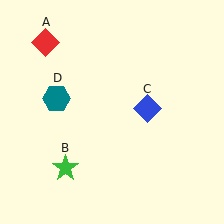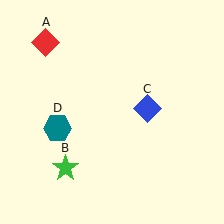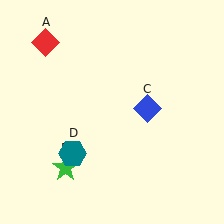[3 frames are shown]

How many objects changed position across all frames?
1 object changed position: teal hexagon (object D).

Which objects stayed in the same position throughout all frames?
Red diamond (object A) and green star (object B) and blue diamond (object C) remained stationary.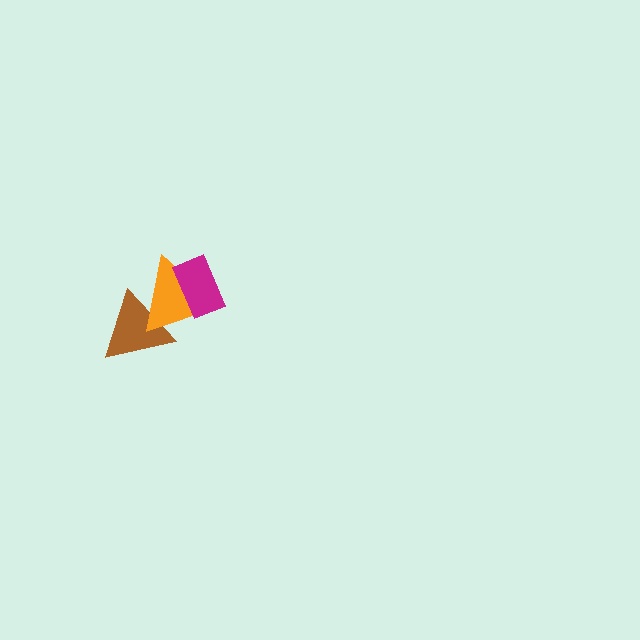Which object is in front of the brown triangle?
The orange triangle is in front of the brown triangle.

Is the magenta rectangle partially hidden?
No, no other shape covers it.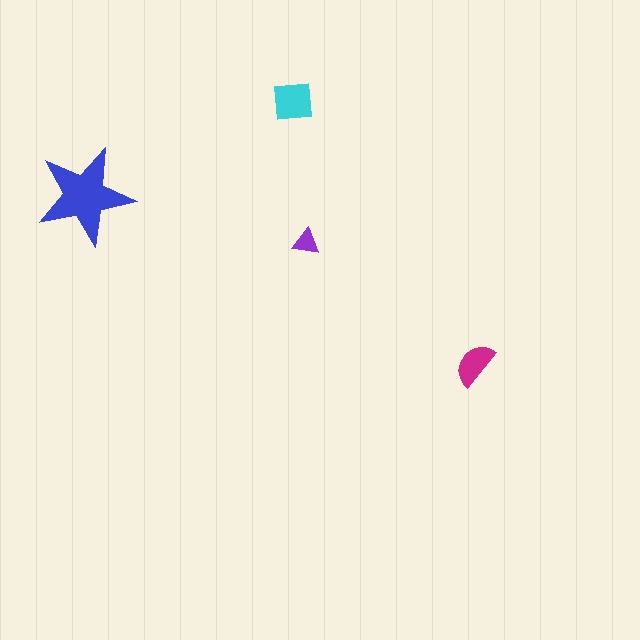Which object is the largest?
The blue star.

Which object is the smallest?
The purple triangle.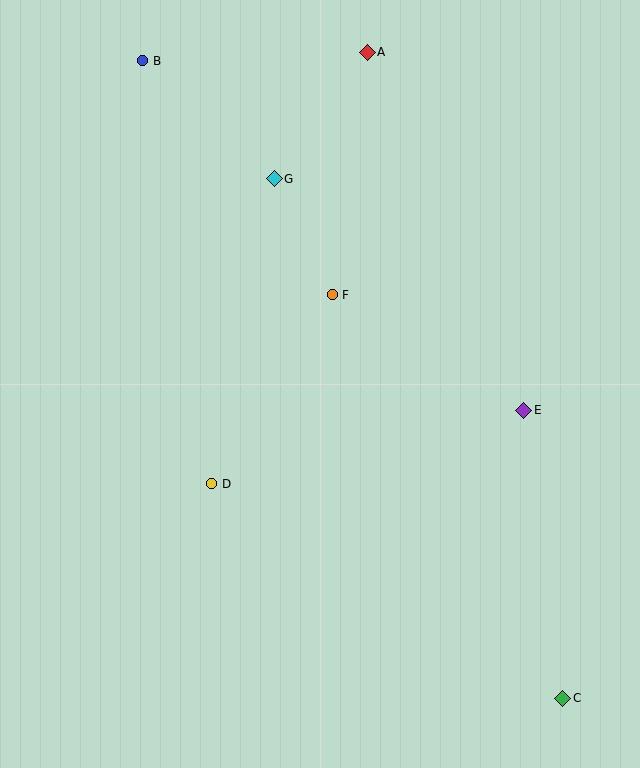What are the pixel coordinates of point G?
Point G is at (274, 179).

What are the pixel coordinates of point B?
Point B is at (143, 61).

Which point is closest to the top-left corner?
Point B is closest to the top-left corner.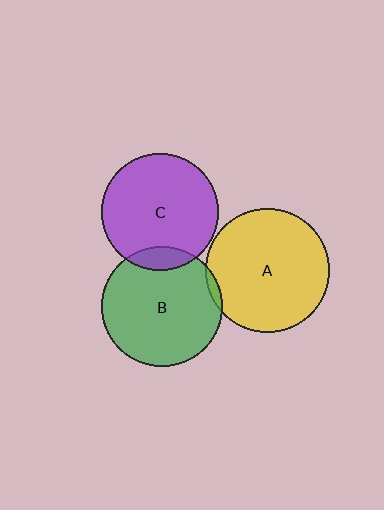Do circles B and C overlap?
Yes.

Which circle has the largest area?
Circle A (yellow).